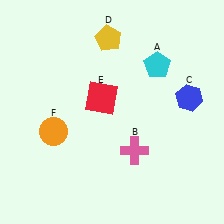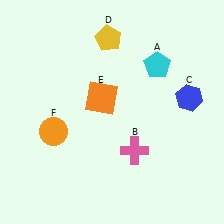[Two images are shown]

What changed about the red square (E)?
In Image 1, E is red. In Image 2, it changed to orange.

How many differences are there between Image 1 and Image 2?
There is 1 difference between the two images.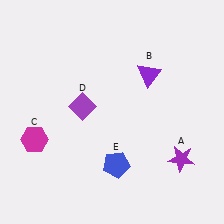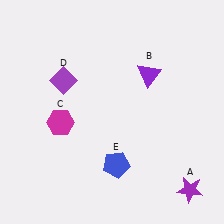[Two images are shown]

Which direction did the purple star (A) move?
The purple star (A) moved down.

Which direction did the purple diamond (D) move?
The purple diamond (D) moved up.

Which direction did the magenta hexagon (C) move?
The magenta hexagon (C) moved right.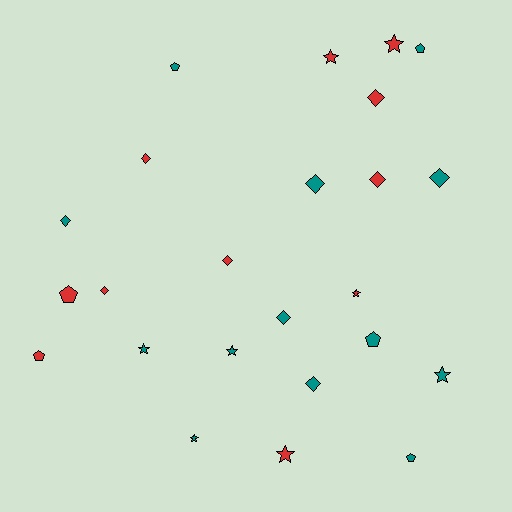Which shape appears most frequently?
Diamond, with 10 objects.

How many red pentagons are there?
There are 2 red pentagons.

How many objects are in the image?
There are 24 objects.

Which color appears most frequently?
Teal, with 13 objects.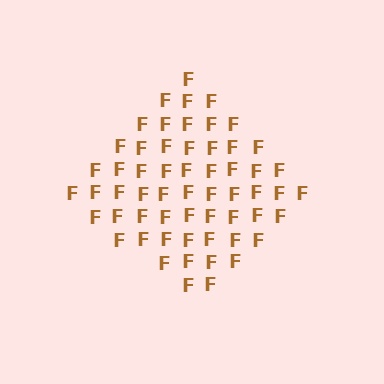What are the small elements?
The small elements are letter F's.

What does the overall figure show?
The overall figure shows a diamond.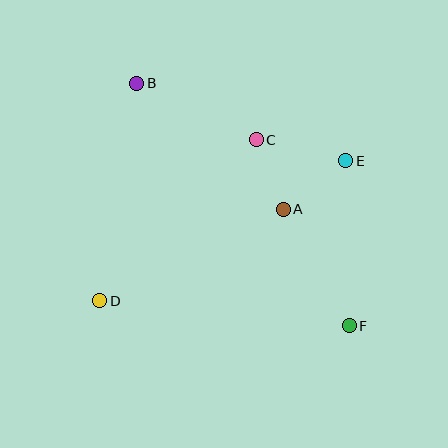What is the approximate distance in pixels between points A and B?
The distance between A and B is approximately 193 pixels.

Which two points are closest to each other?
Points A and C are closest to each other.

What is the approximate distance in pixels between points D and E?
The distance between D and E is approximately 283 pixels.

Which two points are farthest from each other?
Points B and F are farthest from each other.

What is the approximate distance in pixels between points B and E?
The distance between B and E is approximately 223 pixels.